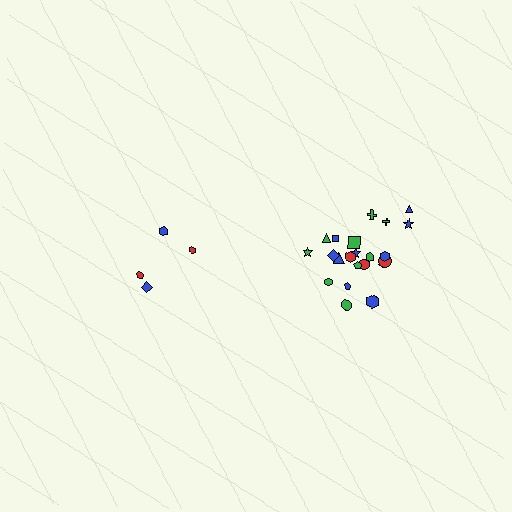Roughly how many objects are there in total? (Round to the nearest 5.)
Roughly 25 objects in total.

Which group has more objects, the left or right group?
The right group.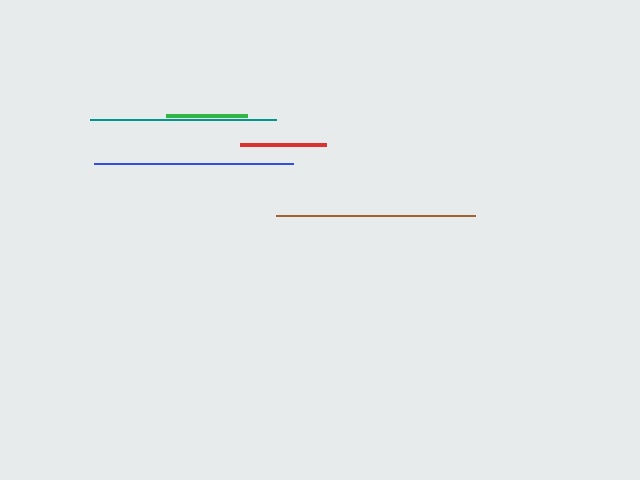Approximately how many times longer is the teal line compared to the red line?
The teal line is approximately 2.2 times the length of the red line.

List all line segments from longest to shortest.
From longest to shortest: blue, brown, teal, red, green.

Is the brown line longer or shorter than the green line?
The brown line is longer than the green line.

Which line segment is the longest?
The blue line is the longest at approximately 200 pixels.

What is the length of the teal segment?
The teal segment is approximately 187 pixels long.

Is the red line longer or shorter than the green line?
The red line is longer than the green line.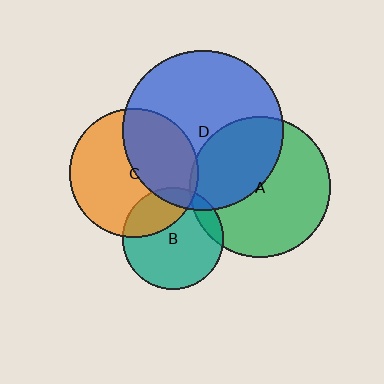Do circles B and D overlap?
Yes.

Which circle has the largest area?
Circle D (blue).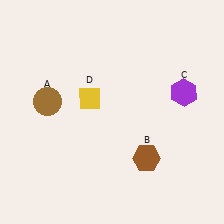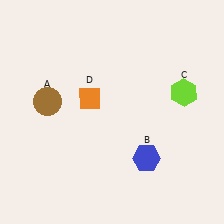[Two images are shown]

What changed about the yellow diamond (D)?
In Image 1, D is yellow. In Image 2, it changed to orange.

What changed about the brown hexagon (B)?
In Image 1, B is brown. In Image 2, it changed to blue.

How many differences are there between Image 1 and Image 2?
There are 3 differences between the two images.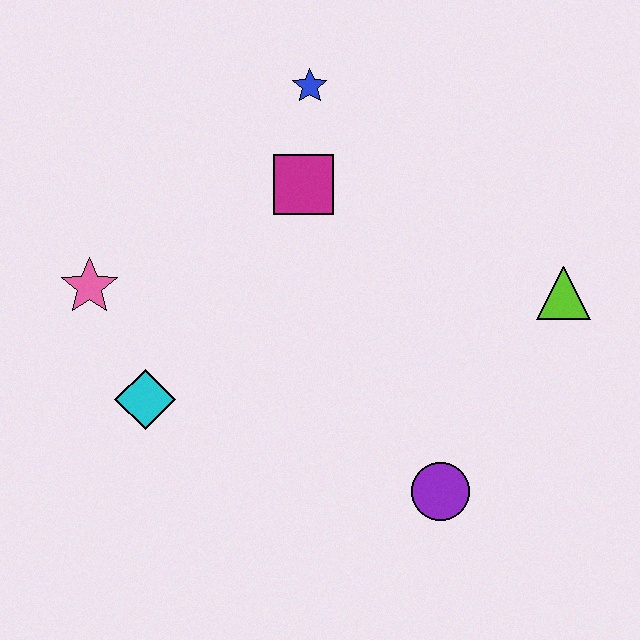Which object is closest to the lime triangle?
The purple circle is closest to the lime triangle.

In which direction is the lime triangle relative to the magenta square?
The lime triangle is to the right of the magenta square.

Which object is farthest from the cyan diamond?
The lime triangle is farthest from the cyan diamond.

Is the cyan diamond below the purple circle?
No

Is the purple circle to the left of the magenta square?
No